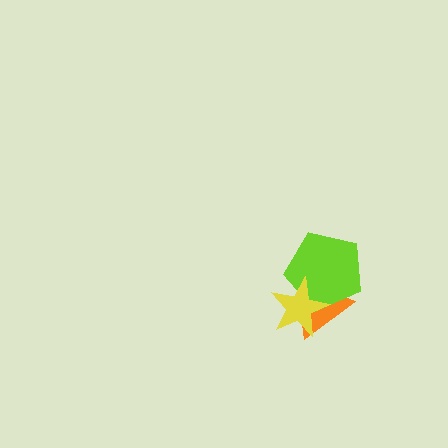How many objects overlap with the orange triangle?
2 objects overlap with the orange triangle.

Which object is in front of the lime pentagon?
The yellow star is in front of the lime pentagon.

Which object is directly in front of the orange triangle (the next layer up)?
The lime pentagon is directly in front of the orange triangle.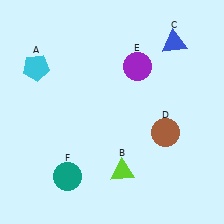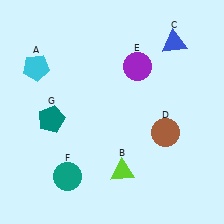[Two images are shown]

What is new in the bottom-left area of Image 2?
A teal pentagon (G) was added in the bottom-left area of Image 2.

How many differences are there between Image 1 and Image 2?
There is 1 difference between the two images.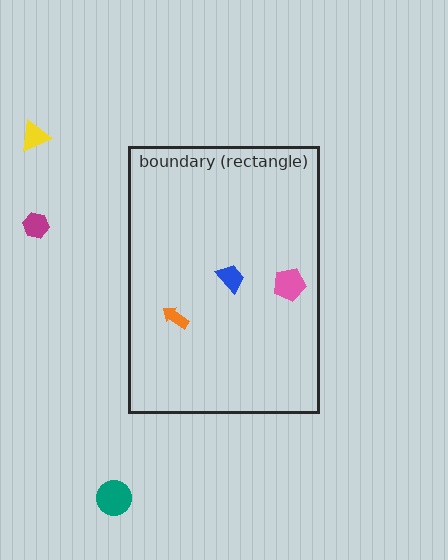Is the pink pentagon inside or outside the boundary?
Inside.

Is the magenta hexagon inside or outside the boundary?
Outside.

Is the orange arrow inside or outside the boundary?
Inside.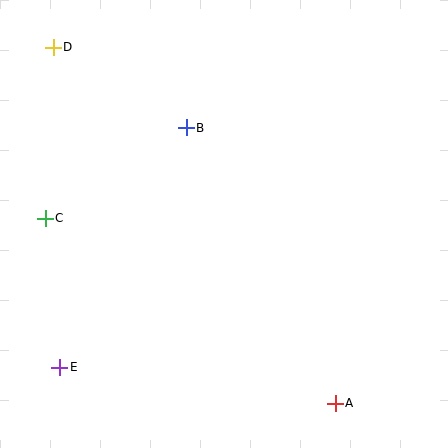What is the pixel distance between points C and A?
The distance between C and A is 344 pixels.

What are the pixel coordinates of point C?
Point C is at (45, 218).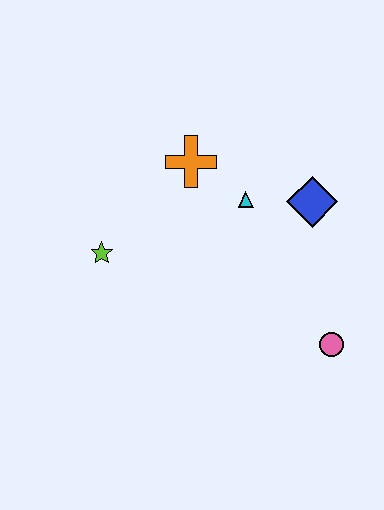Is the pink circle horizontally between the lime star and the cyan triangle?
No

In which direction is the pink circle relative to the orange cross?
The pink circle is below the orange cross.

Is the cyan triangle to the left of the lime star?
No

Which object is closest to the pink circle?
The blue diamond is closest to the pink circle.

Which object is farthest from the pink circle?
The lime star is farthest from the pink circle.